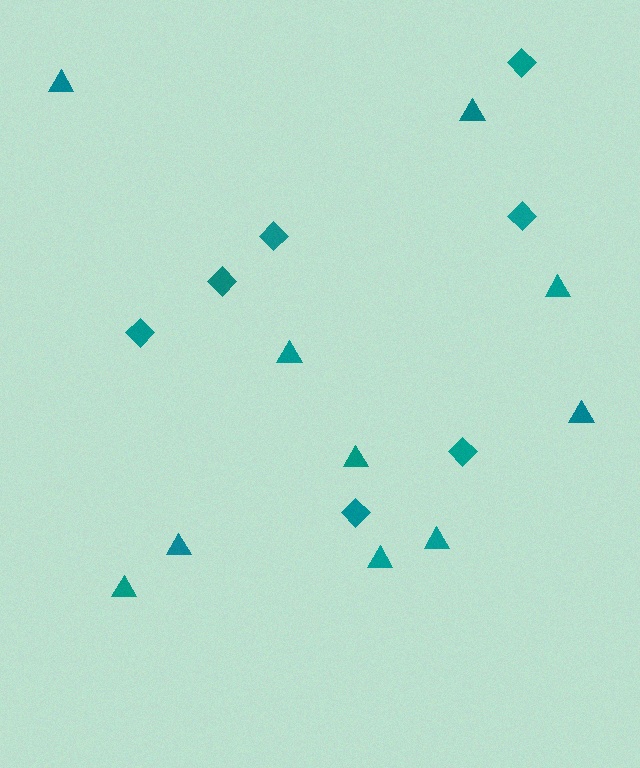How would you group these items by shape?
There are 2 groups: one group of triangles (10) and one group of diamonds (7).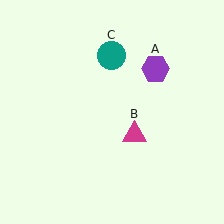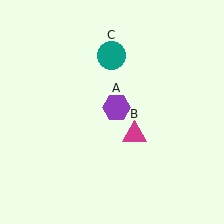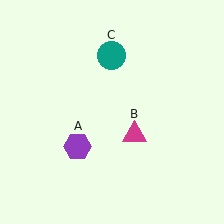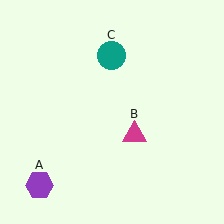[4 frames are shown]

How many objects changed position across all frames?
1 object changed position: purple hexagon (object A).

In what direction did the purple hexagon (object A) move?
The purple hexagon (object A) moved down and to the left.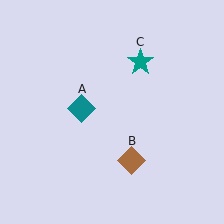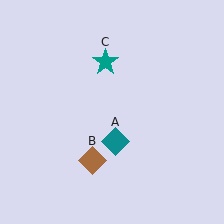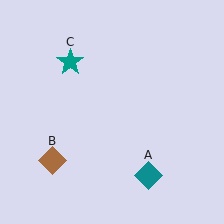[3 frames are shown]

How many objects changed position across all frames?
3 objects changed position: teal diamond (object A), brown diamond (object B), teal star (object C).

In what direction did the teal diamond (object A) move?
The teal diamond (object A) moved down and to the right.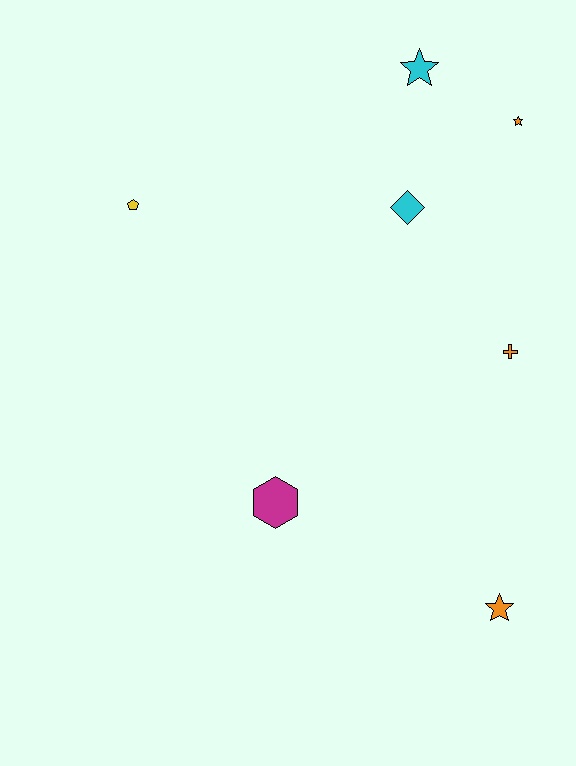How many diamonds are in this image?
There is 1 diamond.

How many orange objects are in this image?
There are 3 orange objects.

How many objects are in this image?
There are 7 objects.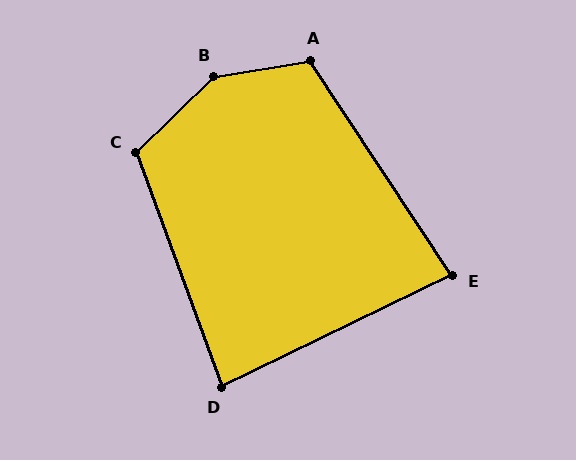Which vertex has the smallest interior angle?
E, at approximately 82 degrees.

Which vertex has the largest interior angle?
B, at approximately 145 degrees.